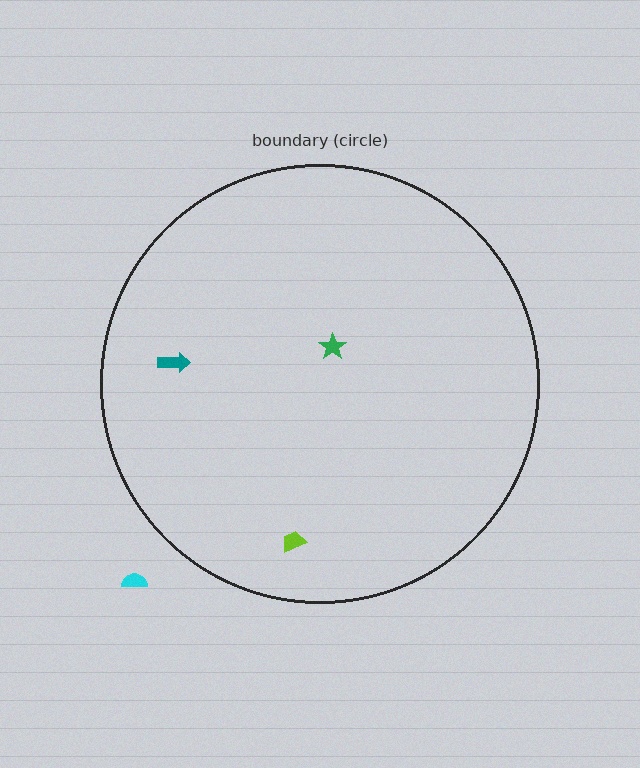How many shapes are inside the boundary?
3 inside, 1 outside.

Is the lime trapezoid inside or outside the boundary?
Inside.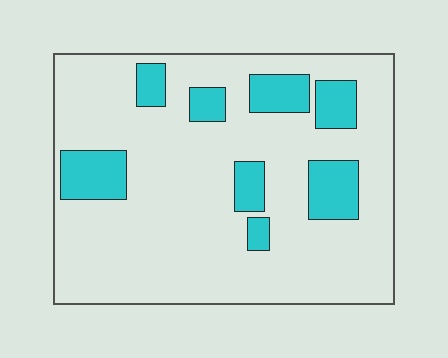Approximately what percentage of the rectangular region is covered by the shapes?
Approximately 20%.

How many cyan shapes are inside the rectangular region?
8.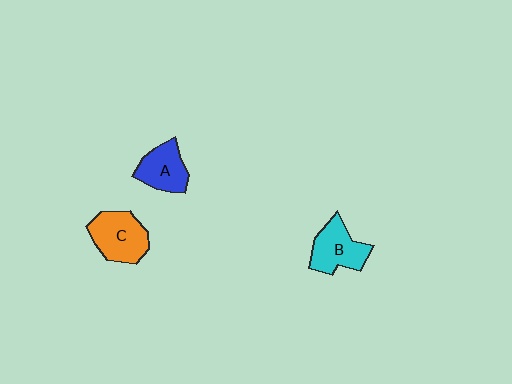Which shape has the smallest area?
Shape A (blue).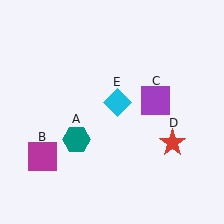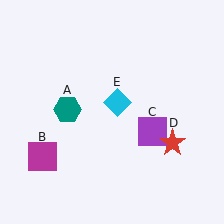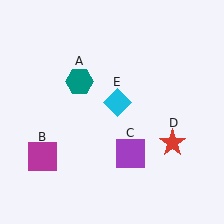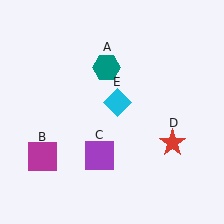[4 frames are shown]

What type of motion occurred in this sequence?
The teal hexagon (object A), purple square (object C) rotated clockwise around the center of the scene.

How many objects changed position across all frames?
2 objects changed position: teal hexagon (object A), purple square (object C).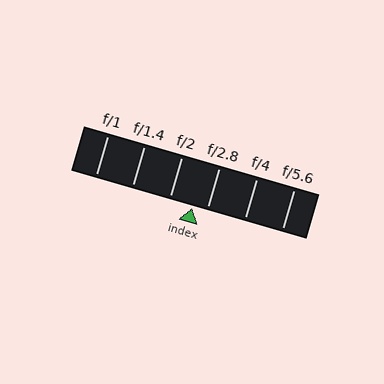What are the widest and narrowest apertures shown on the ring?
The widest aperture shown is f/1 and the narrowest is f/5.6.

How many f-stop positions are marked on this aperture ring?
There are 6 f-stop positions marked.